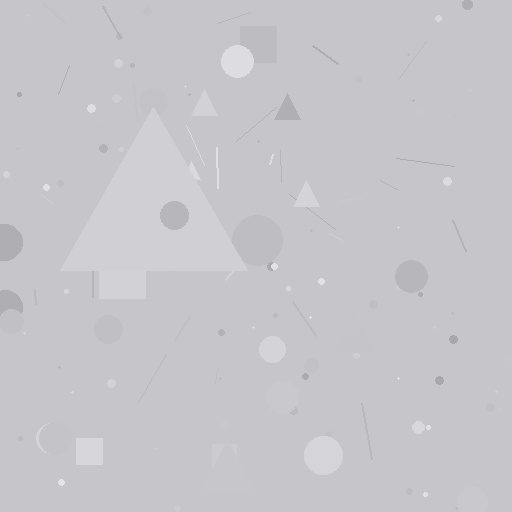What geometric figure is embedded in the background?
A triangle is embedded in the background.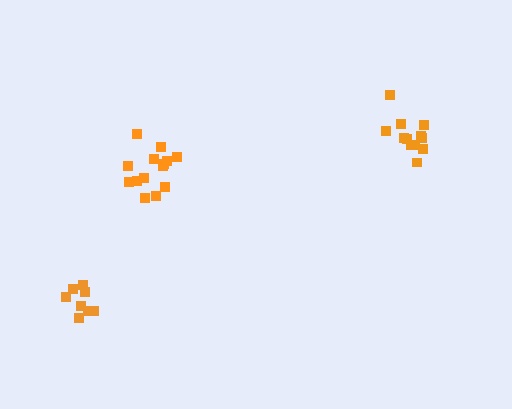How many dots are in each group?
Group 1: 14 dots, Group 2: 8 dots, Group 3: 12 dots (34 total).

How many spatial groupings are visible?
There are 3 spatial groupings.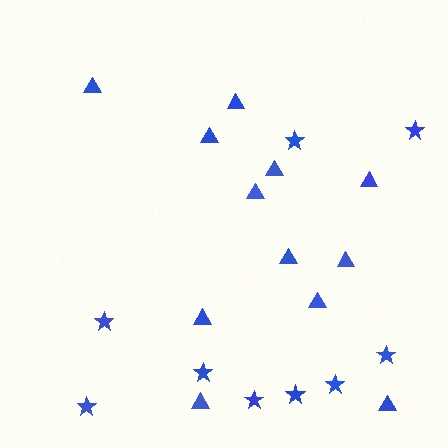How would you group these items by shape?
There are 2 groups: one group of triangles (12) and one group of stars (9).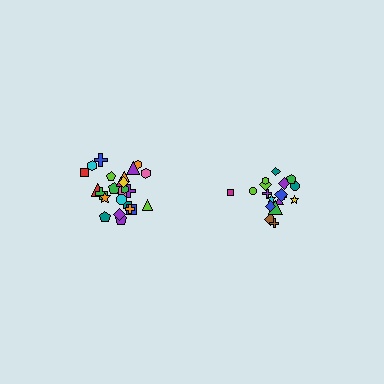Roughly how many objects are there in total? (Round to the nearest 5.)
Roughly 45 objects in total.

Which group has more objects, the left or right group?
The left group.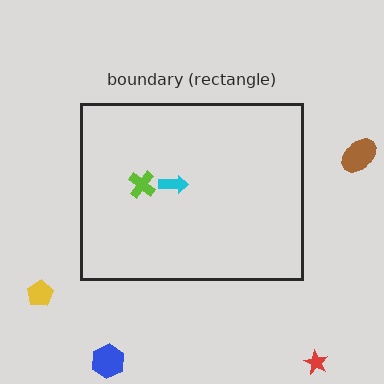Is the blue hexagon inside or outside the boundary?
Outside.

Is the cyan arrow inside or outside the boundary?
Inside.